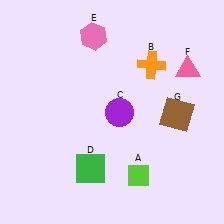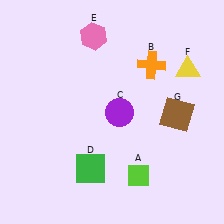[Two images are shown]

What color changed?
The triangle (F) changed from pink in Image 1 to yellow in Image 2.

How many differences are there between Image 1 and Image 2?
There is 1 difference between the two images.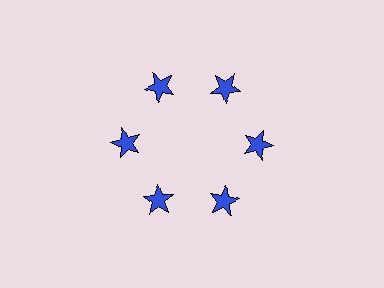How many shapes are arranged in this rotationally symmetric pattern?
There are 6 shapes, arranged in 6 groups of 1.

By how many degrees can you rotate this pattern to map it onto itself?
The pattern maps onto itself every 60 degrees of rotation.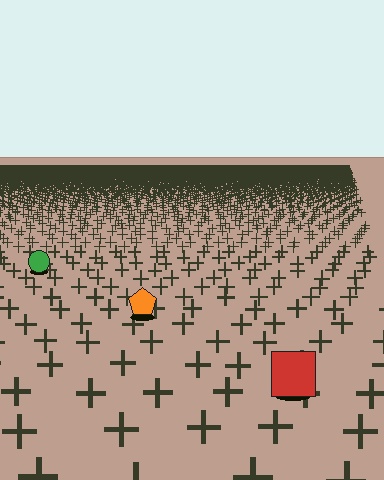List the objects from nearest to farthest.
From nearest to farthest: the red square, the orange pentagon, the green circle.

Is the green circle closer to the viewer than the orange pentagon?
No. The orange pentagon is closer — you can tell from the texture gradient: the ground texture is coarser near it.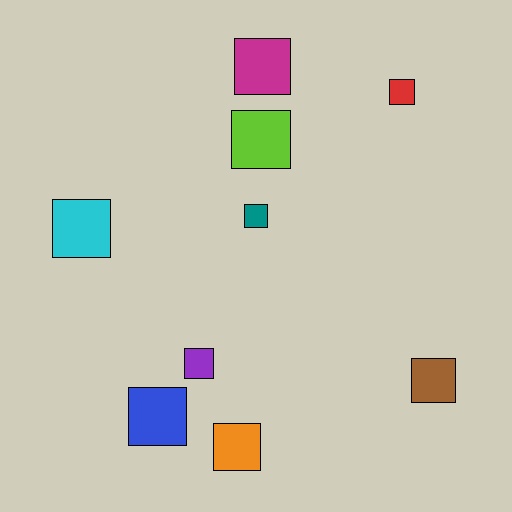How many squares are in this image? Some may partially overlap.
There are 9 squares.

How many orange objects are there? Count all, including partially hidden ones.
There is 1 orange object.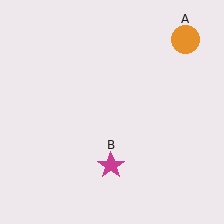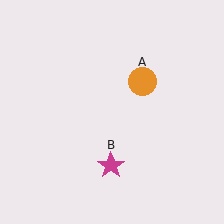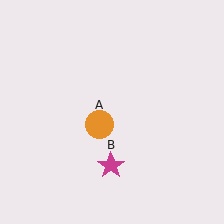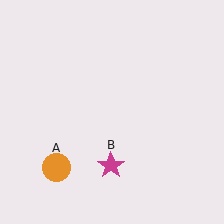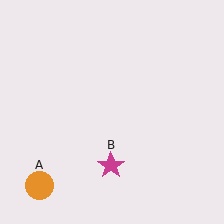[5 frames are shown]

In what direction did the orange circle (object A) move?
The orange circle (object A) moved down and to the left.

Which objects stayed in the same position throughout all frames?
Magenta star (object B) remained stationary.